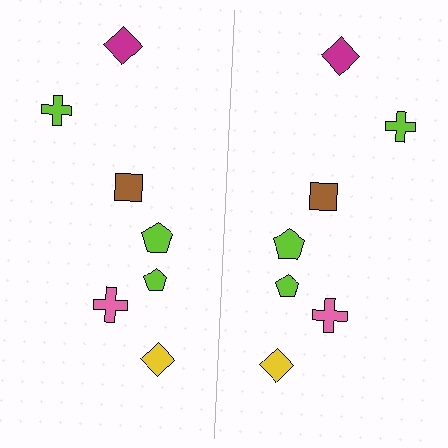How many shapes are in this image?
There are 14 shapes in this image.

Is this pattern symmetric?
Yes, this pattern has bilateral (reflection) symmetry.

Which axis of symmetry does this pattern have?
The pattern has a vertical axis of symmetry running through the center of the image.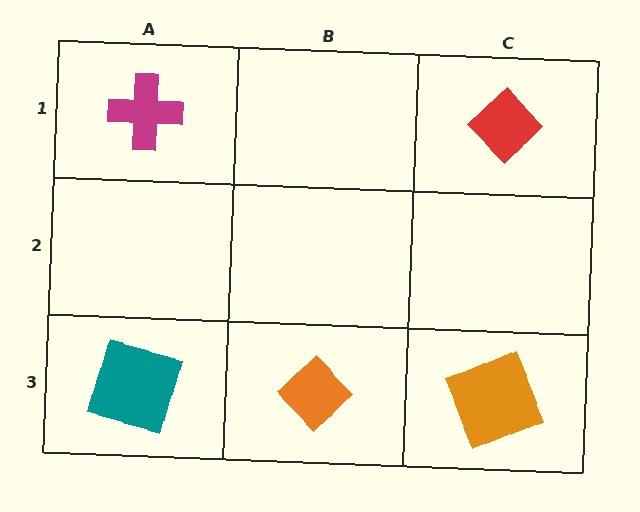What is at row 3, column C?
An orange square.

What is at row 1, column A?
A magenta cross.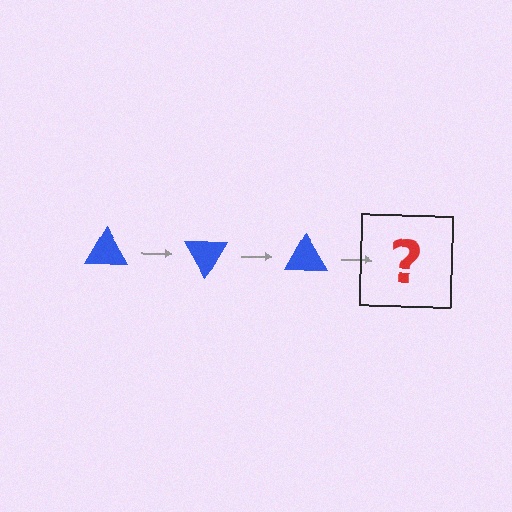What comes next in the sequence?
The next element should be a blue triangle rotated 180 degrees.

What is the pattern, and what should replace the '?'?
The pattern is that the triangle rotates 60 degrees each step. The '?' should be a blue triangle rotated 180 degrees.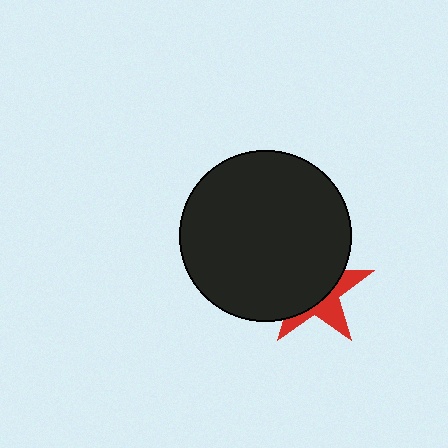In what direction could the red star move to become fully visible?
The red star could move toward the lower-right. That would shift it out from behind the black circle entirely.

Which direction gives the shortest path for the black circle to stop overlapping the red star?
Moving toward the upper-left gives the shortest separation.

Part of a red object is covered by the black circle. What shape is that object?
It is a star.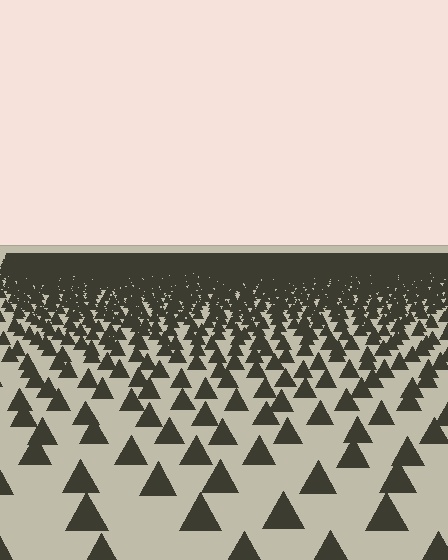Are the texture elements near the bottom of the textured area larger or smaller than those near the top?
Larger. Near the bottom, elements are closer to the viewer and appear at a bigger on-screen size.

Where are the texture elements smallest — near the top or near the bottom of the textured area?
Near the top.